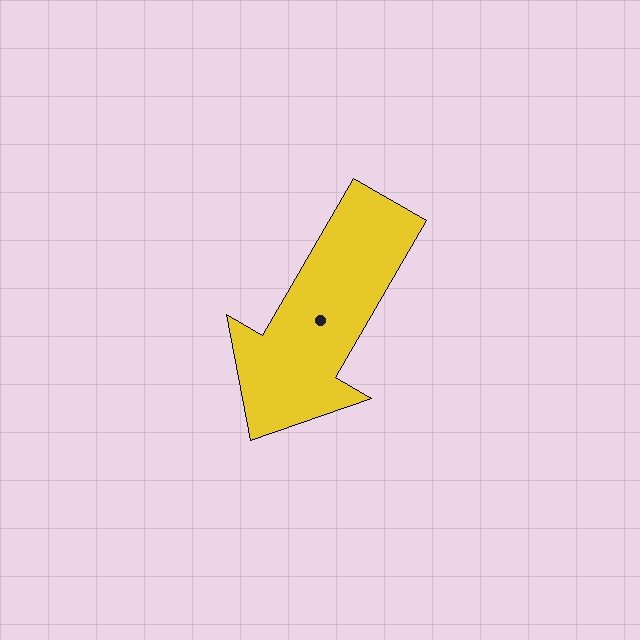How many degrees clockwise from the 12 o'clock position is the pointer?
Approximately 210 degrees.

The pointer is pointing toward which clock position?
Roughly 7 o'clock.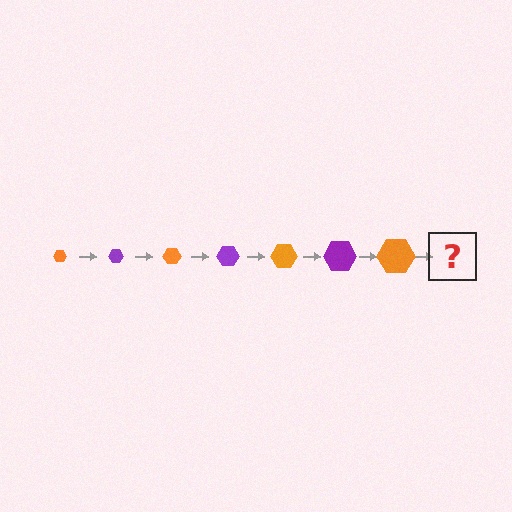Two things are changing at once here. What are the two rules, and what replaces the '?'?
The two rules are that the hexagon grows larger each step and the color cycles through orange and purple. The '?' should be a purple hexagon, larger than the previous one.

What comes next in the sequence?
The next element should be a purple hexagon, larger than the previous one.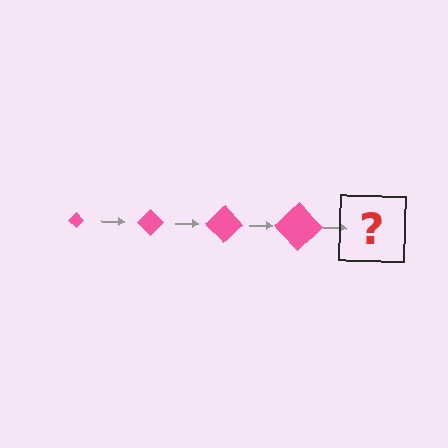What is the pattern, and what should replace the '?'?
The pattern is that the diamond gets progressively larger each step. The '?' should be a pink diamond, larger than the previous one.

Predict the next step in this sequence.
The next step is a pink diamond, larger than the previous one.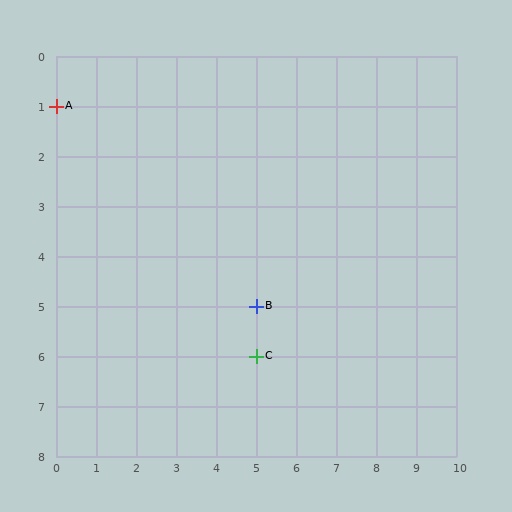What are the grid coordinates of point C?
Point C is at grid coordinates (5, 6).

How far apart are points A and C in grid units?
Points A and C are 5 columns and 5 rows apart (about 7.1 grid units diagonally).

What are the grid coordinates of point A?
Point A is at grid coordinates (0, 1).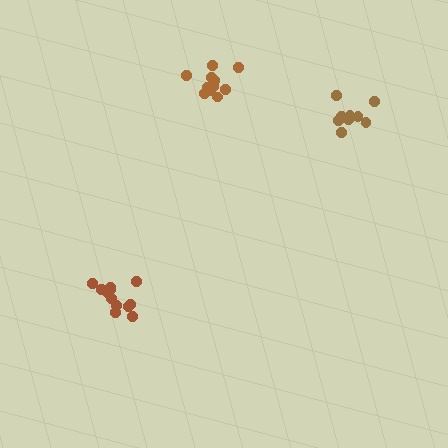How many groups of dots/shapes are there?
There are 3 groups.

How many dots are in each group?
Group 1: 10 dots, Group 2: 12 dots, Group 3: 13 dots (35 total).